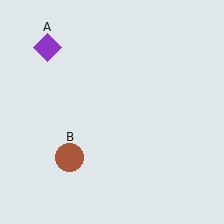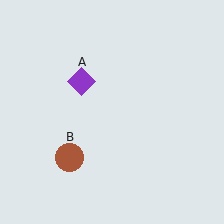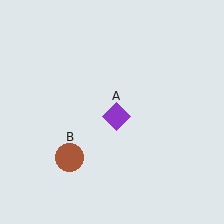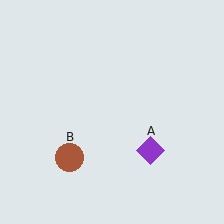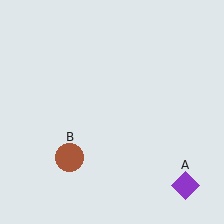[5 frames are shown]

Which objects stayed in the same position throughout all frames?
Brown circle (object B) remained stationary.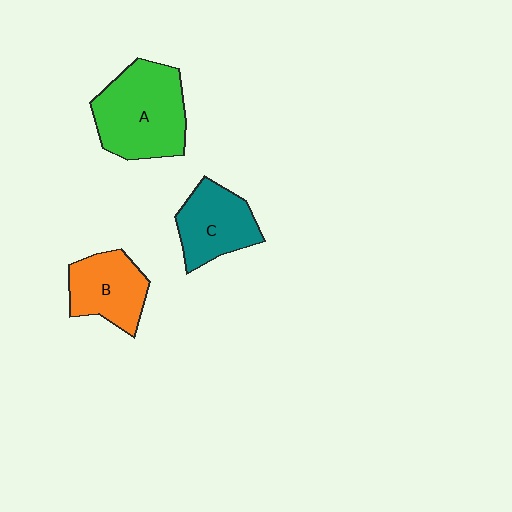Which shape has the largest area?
Shape A (green).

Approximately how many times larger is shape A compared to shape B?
Approximately 1.5 times.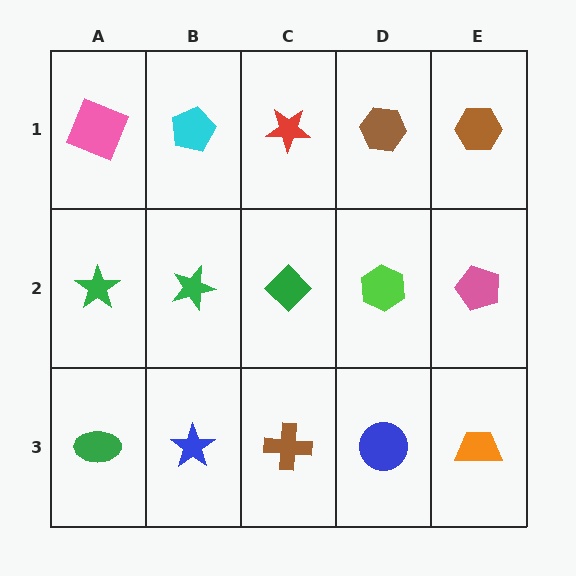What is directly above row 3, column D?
A lime hexagon.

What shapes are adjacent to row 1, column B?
A green star (row 2, column B), a pink square (row 1, column A), a red star (row 1, column C).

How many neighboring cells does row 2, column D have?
4.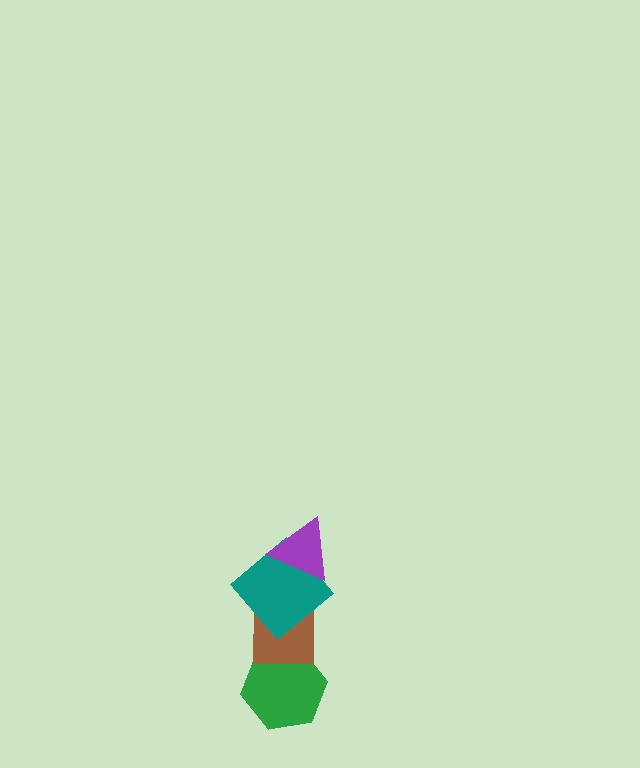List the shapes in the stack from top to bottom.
From top to bottom: the purple triangle, the teal diamond, the brown square, the green hexagon.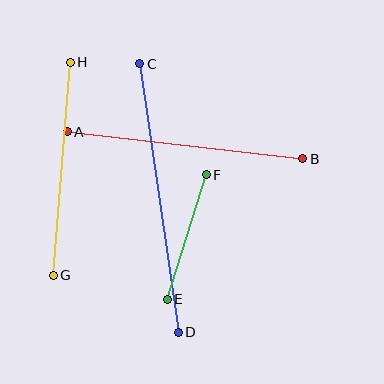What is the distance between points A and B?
The distance is approximately 237 pixels.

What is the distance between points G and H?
The distance is approximately 214 pixels.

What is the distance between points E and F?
The distance is approximately 130 pixels.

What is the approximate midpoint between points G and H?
The midpoint is at approximately (62, 169) pixels.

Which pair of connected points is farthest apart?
Points C and D are farthest apart.